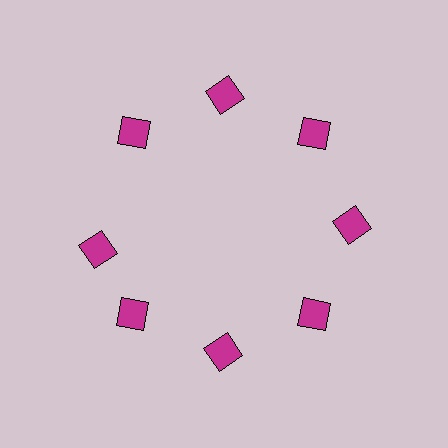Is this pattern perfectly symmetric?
No. The 8 magenta diamonds are arranged in a ring, but one element near the 9 o'clock position is rotated out of alignment along the ring, breaking the 8-fold rotational symmetry.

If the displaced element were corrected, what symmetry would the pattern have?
It would have 8-fold rotational symmetry — the pattern would map onto itself every 45 degrees.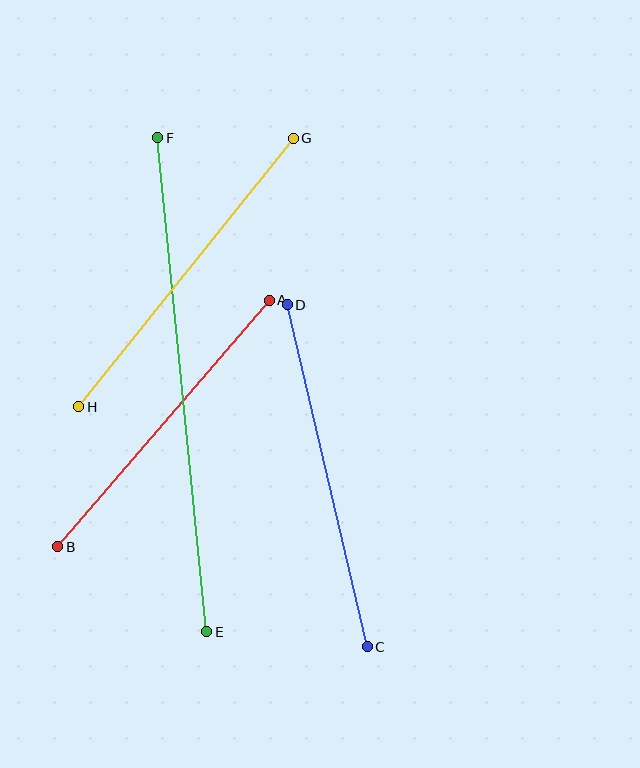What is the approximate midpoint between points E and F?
The midpoint is at approximately (182, 385) pixels.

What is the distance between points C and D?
The distance is approximately 351 pixels.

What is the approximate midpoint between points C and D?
The midpoint is at approximately (327, 476) pixels.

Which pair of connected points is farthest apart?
Points E and F are farthest apart.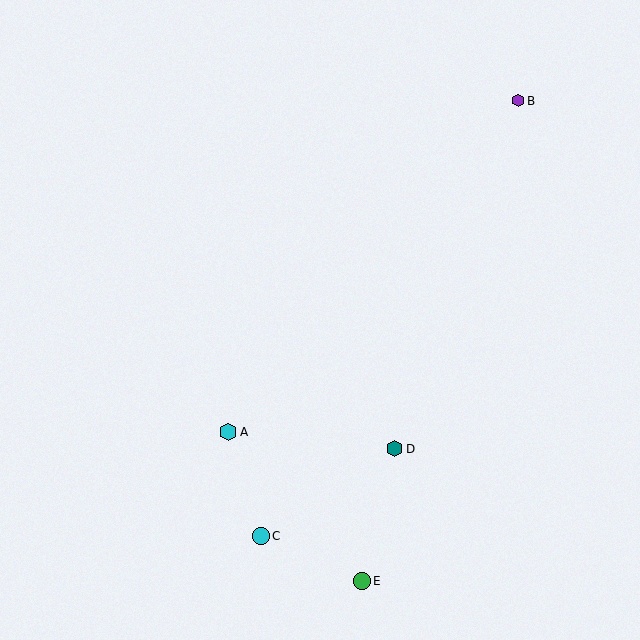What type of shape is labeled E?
Shape E is a green circle.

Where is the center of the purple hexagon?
The center of the purple hexagon is at (518, 101).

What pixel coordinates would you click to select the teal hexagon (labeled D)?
Click at (394, 449) to select the teal hexagon D.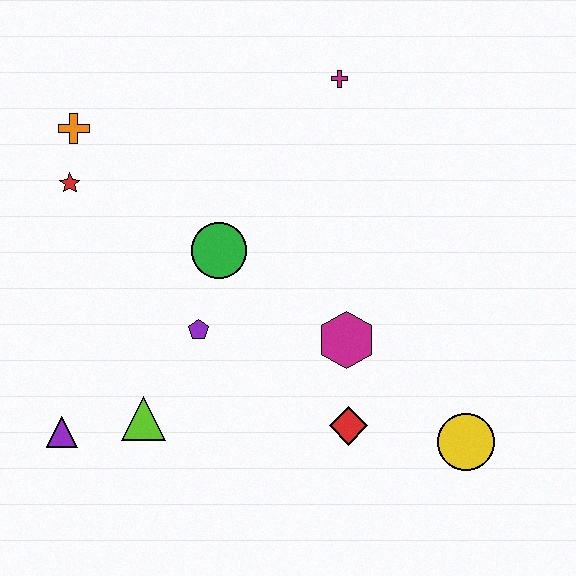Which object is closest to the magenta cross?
The green circle is closest to the magenta cross.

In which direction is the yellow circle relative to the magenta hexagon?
The yellow circle is to the right of the magenta hexagon.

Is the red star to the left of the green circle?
Yes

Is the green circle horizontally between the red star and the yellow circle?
Yes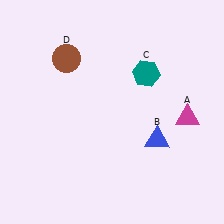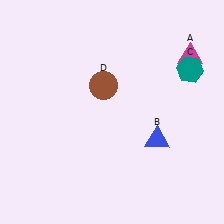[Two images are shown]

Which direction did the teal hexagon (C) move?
The teal hexagon (C) moved right.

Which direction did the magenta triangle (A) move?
The magenta triangle (A) moved up.